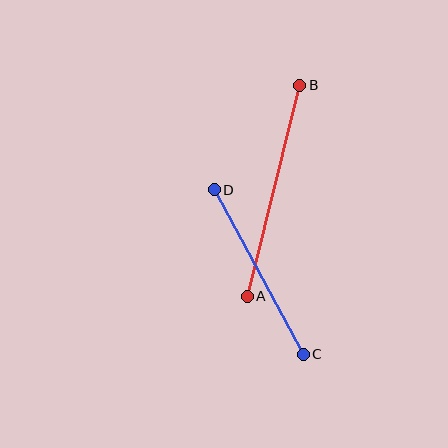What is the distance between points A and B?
The distance is approximately 217 pixels.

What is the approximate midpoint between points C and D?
The midpoint is at approximately (259, 272) pixels.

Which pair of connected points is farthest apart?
Points A and B are farthest apart.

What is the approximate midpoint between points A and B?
The midpoint is at approximately (274, 191) pixels.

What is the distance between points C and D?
The distance is approximately 187 pixels.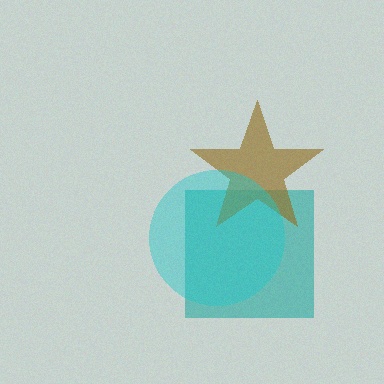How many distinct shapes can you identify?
There are 3 distinct shapes: a teal square, a brown star, a cyan circle.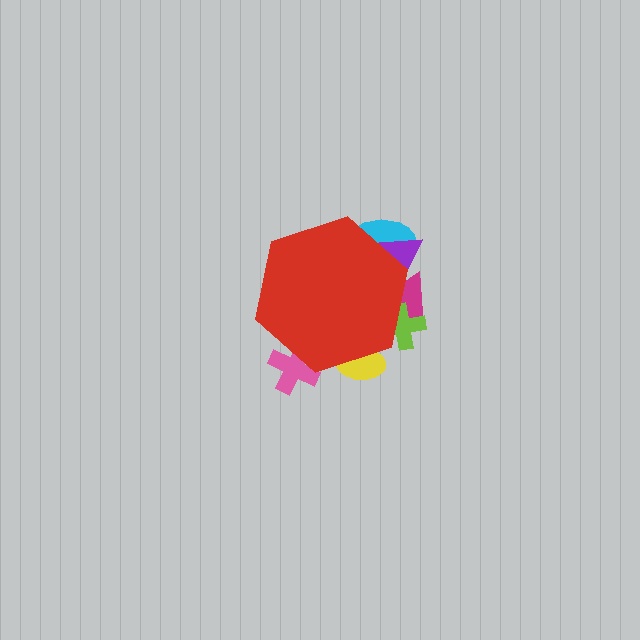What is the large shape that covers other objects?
A red hexagon.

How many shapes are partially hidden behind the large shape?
6 shapes are partially hidden.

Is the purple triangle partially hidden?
Yes, the purple triangle is partially hidden behind the red hexagon.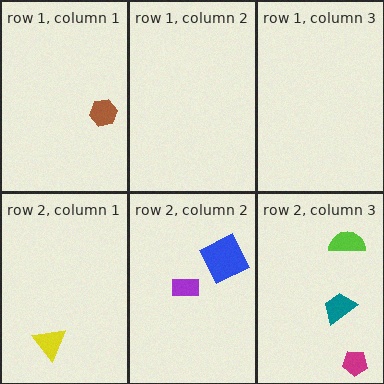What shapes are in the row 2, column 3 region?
The teal trapezoid, the magenta pentagon, the lime semicircle.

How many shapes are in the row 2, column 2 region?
2.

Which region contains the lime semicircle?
The row 2, column 3 region.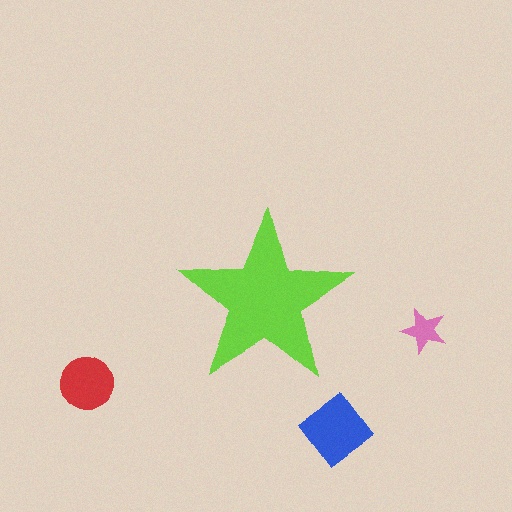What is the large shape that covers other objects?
A lime star.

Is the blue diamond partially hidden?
No, the blue diamond is fully visible.